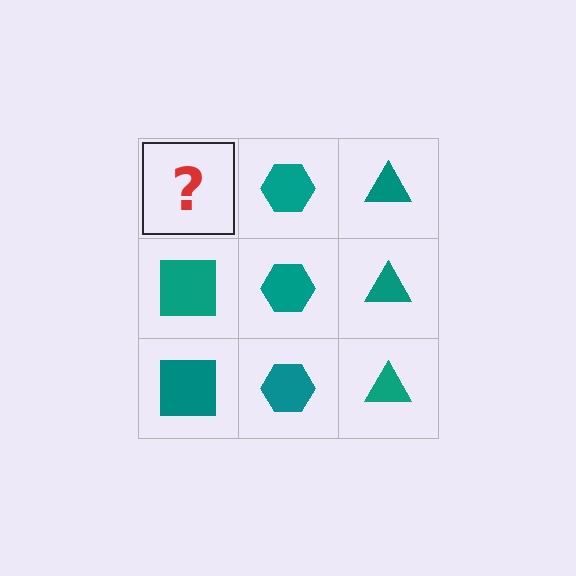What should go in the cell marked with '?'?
The missing cell should contain a teal square.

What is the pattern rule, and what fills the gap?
The rule is that each column has a consistent shape. The gap should be filled with a teal square.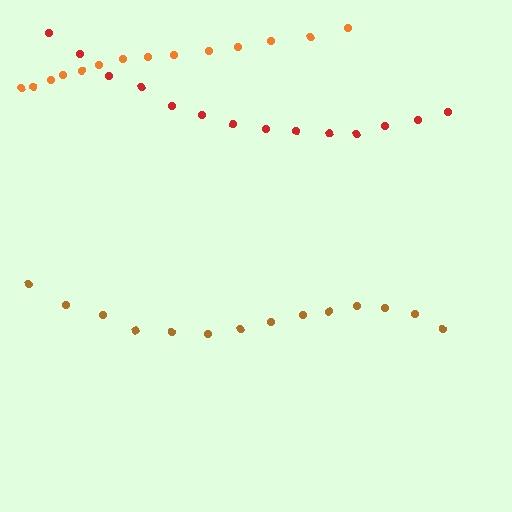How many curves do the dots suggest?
There are 3 distinct paths.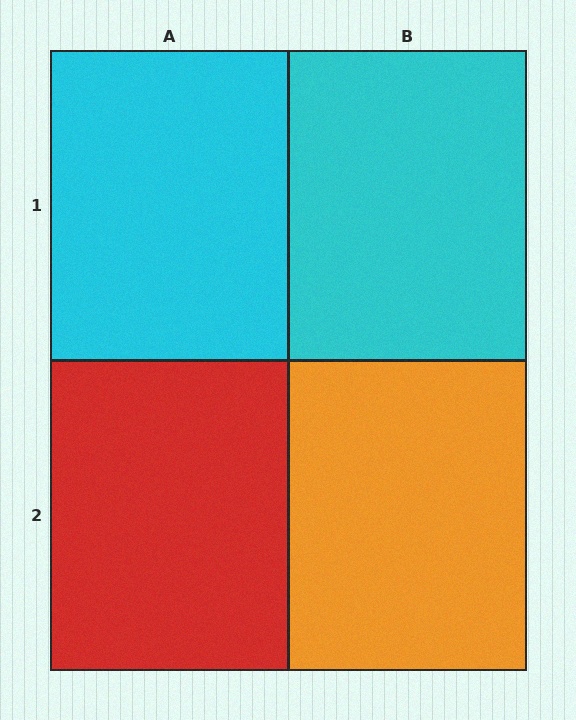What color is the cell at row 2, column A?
Red.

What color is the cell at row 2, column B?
Orange.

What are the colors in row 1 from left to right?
Cyan, cyan.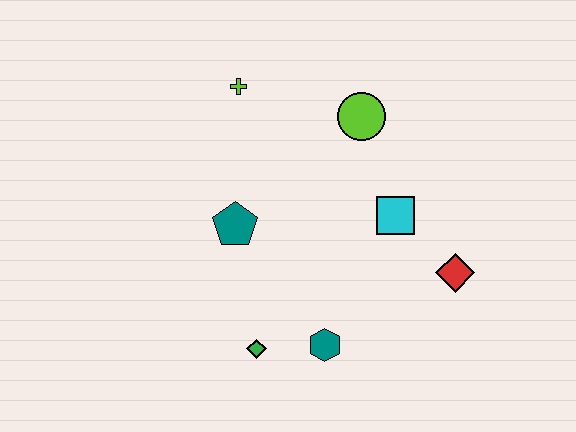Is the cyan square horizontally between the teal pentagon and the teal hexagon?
No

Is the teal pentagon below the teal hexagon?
No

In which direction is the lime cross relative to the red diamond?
The lime cross is to the left of the red diamond.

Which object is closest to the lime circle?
The cyan square is closest to the lime circle.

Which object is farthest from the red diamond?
The lime cross is farthest from the red diamond.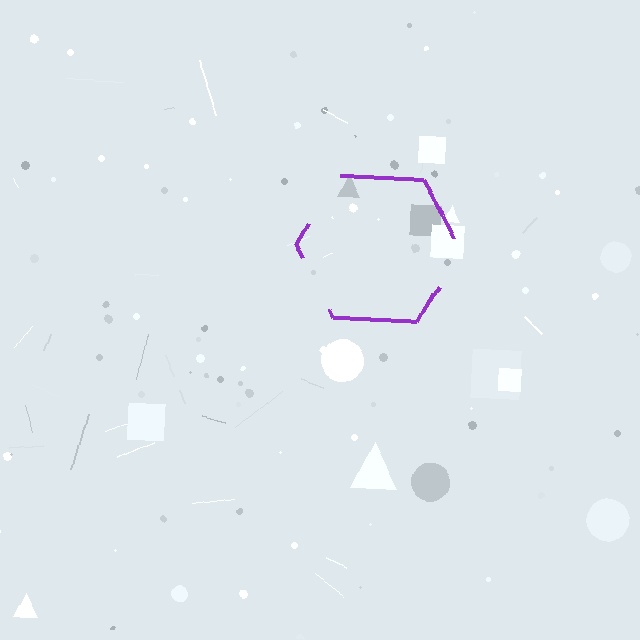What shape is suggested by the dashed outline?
The dashed outline suggests a hexagon.